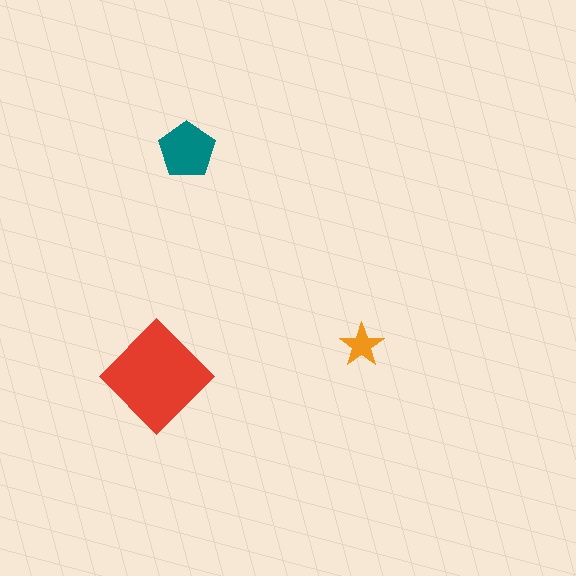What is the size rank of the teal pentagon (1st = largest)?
2nd.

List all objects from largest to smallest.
The red diamond, the teal pentagon, the orange star.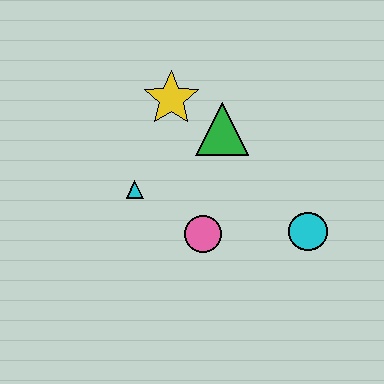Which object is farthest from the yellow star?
The cyan circle is farthest from the yellow star.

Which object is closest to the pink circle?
The cyan triangle is closest to the pink circle.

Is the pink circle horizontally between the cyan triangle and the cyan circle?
Yes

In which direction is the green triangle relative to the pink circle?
The green triangle is above the pink circle.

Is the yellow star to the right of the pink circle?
No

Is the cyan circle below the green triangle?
Yes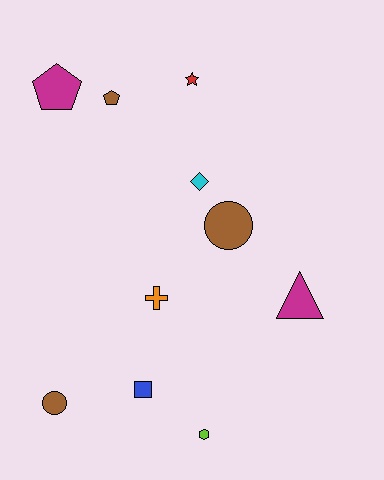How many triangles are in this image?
There is 1 triangle.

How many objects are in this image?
There are 10 objects.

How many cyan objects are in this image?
There is 1 cyan object.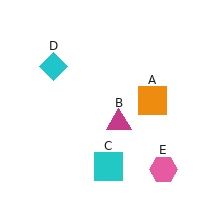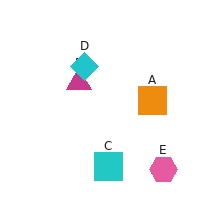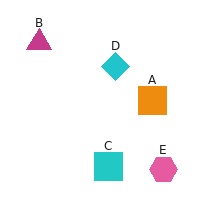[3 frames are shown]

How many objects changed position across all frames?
2 objects changed position: magenta triangle (object B), cyan diamond (object D).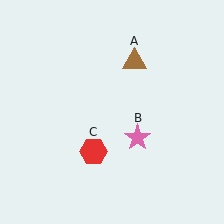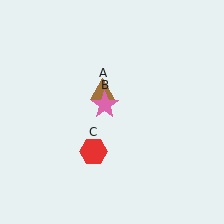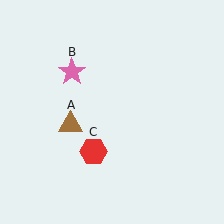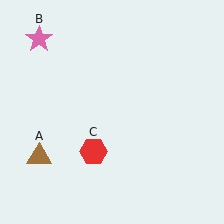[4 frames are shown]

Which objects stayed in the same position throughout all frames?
Red hexagon (object C) remained stationary.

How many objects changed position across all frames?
2 objects changed position: brown triangle (object A), pink star (object B).